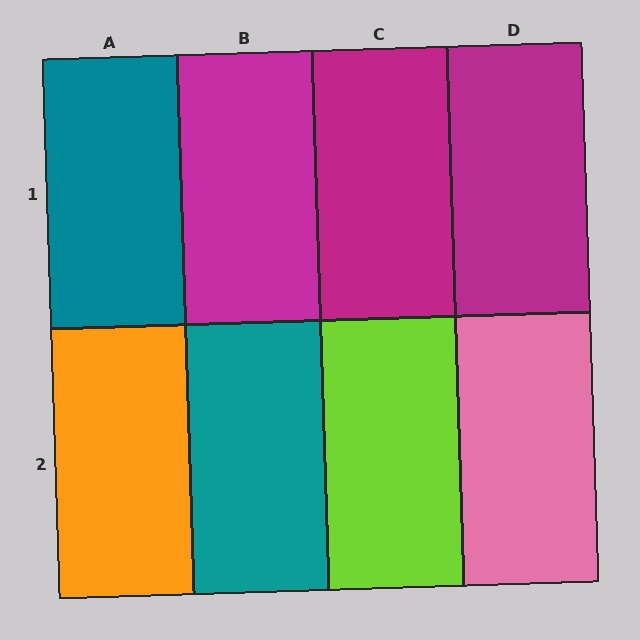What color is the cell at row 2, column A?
Orange.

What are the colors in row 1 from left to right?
Teal, magenta, magenta, magenta.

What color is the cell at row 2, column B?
Teal.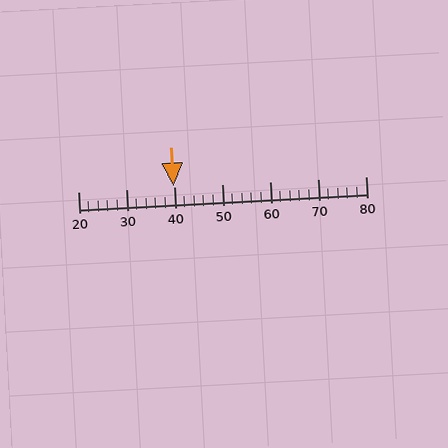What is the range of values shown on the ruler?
The ruler shows values from 20 to 80.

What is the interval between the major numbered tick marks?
The major tick marks are spaced 10 units apart.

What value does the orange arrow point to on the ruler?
The orange arrow points to approximately 40.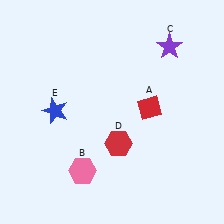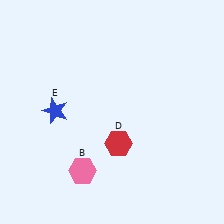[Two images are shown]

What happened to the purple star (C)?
The purple star (C) was removed in Image 2. It was in the top-right area of Image 1.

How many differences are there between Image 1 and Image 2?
There are 2 differences between the two images.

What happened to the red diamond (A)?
The red diamond (A) was removed in Image 2. It was in the top-right area of Image 1.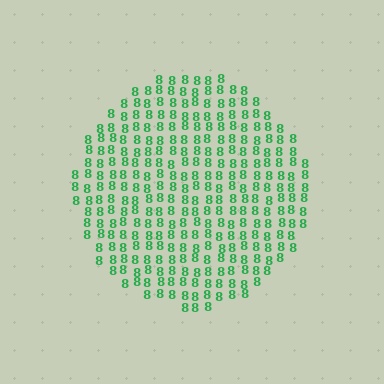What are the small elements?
The small elements are digit 8's.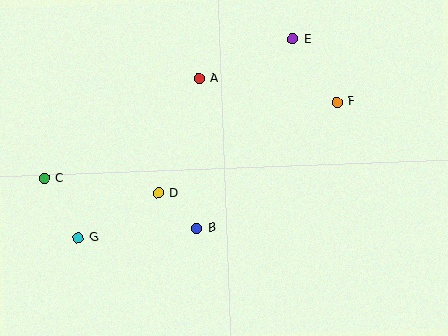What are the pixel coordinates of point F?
Point F is at (337, 102).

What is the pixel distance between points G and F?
The distance between G and F is 292 pixels.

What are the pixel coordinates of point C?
Point C is at (44, 179).